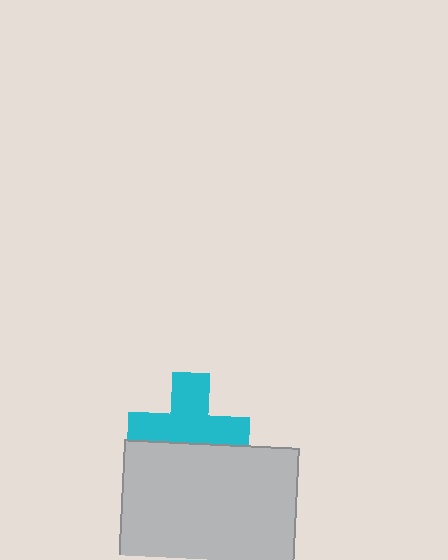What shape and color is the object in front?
The object in front is a light gray rectangle.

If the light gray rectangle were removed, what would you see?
You would see the complete cyan cross.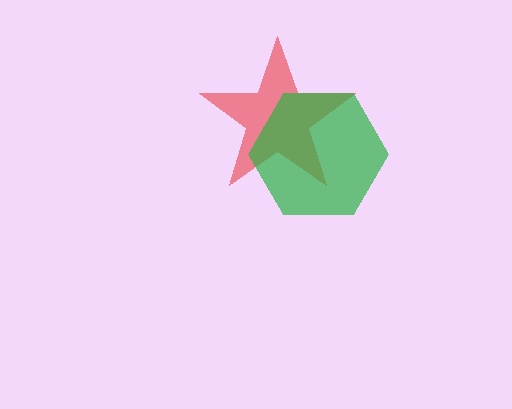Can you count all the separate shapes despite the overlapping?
Yes, there are 2 separate shapes.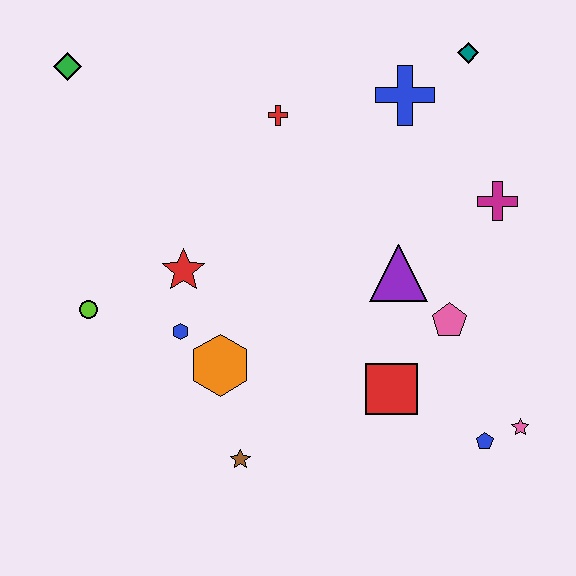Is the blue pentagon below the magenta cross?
Yes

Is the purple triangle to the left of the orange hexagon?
No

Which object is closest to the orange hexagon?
The blue hexagon is closest to the orange hexagon.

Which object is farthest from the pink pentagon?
The green diamond is farthest from the pink pentagon.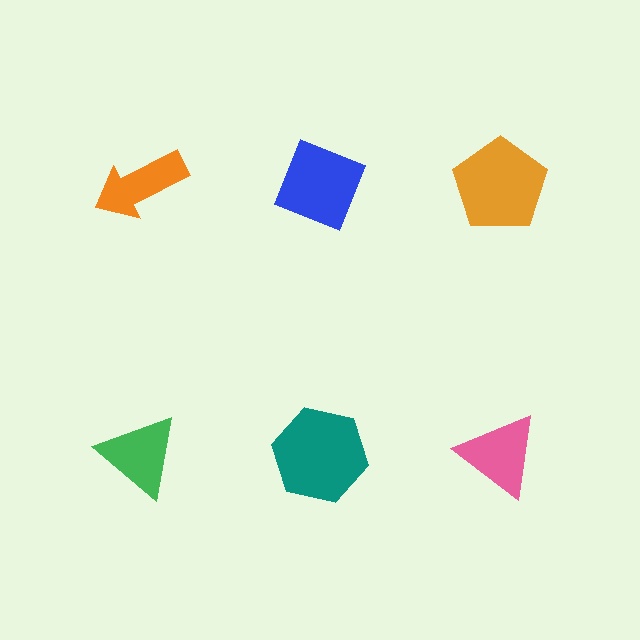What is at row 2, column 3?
A pink triangle.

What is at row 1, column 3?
An orange pentagon.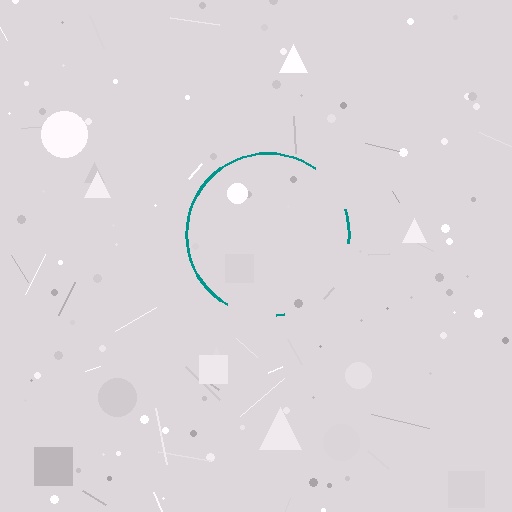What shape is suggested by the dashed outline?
The dashed outline suggests a circle.